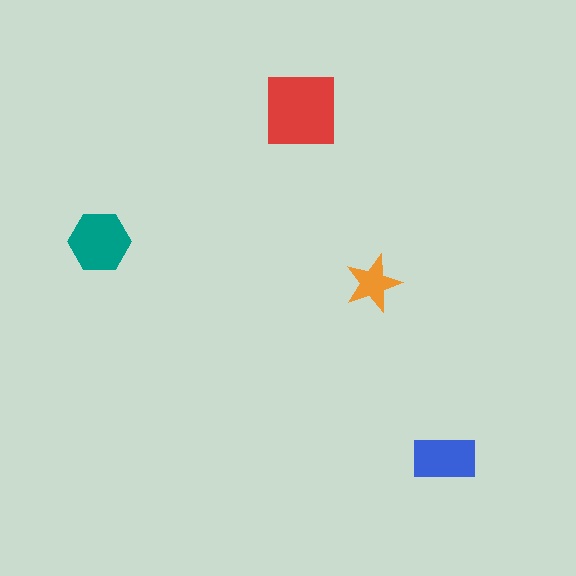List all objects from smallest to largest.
The orange star, the blue rectangle, the teal hexagon, the red square.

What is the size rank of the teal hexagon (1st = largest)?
2nd.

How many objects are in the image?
There are 4 objects in the image.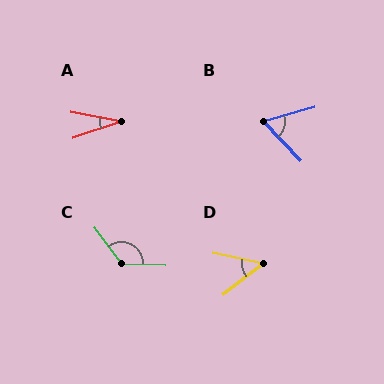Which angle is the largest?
C, at approximately 128 degrees.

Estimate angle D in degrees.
Approximately 49 degrees.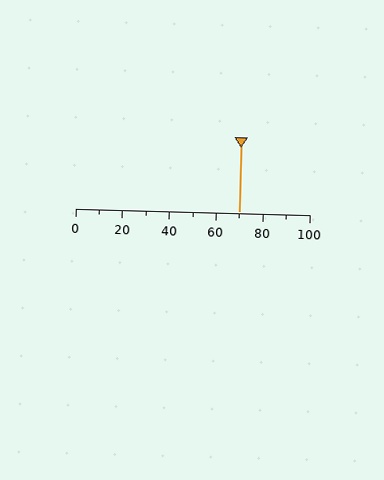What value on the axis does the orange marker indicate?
The marker indicates approximately 70.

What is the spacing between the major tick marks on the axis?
The major ticks are spaced 20 apart.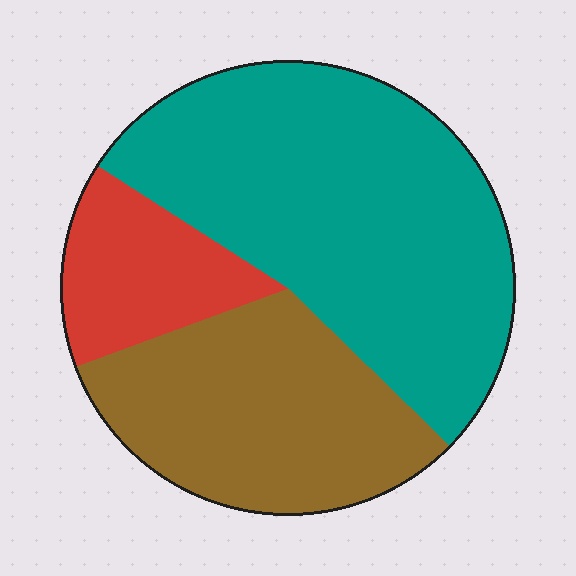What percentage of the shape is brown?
Brown covers roughly 30% of the shape.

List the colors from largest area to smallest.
From largest to smallest: teal, brown, red.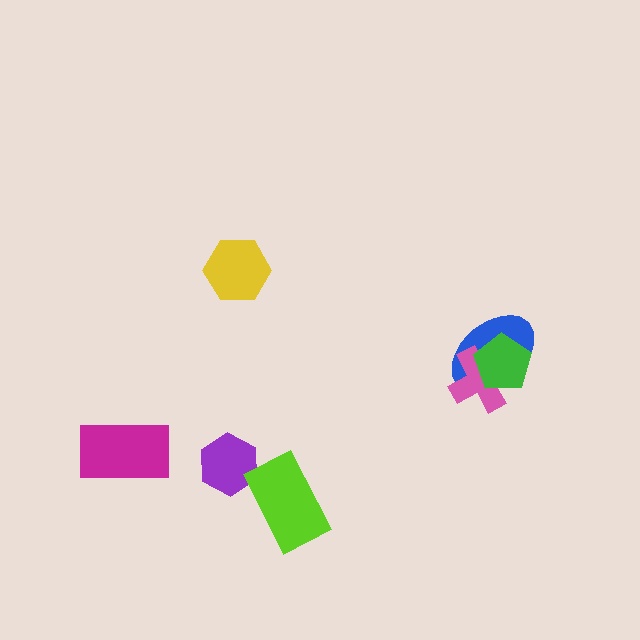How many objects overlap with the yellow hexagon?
0 objects overlap with the yellow hexagon.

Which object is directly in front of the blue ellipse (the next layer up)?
The pink cross is directly in front of the blue ellipse.